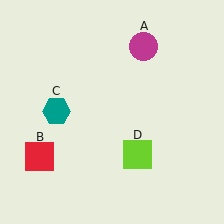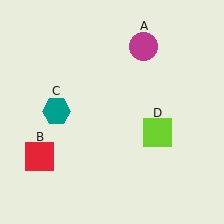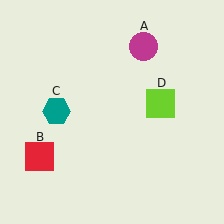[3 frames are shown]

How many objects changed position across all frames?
1 object changed position: lime square (object D).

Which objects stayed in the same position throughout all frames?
Magenta circle (object A) and red square (object B) and teal hexagon (object C) remained stationary.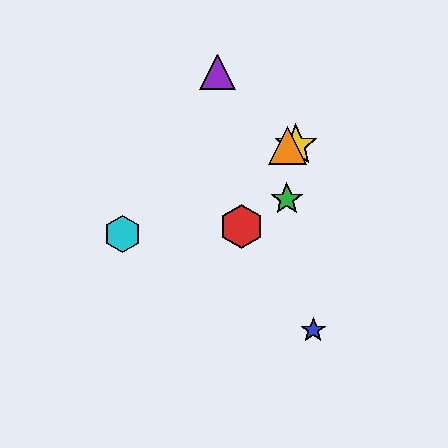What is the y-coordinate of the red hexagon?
The red hexagon is at y≈226.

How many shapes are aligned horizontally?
2 shapes (the yellow star, the orange triangle) are aligned horizontally.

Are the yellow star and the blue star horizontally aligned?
No, the yellow star is at y≈145 and the blue star is at y≈330.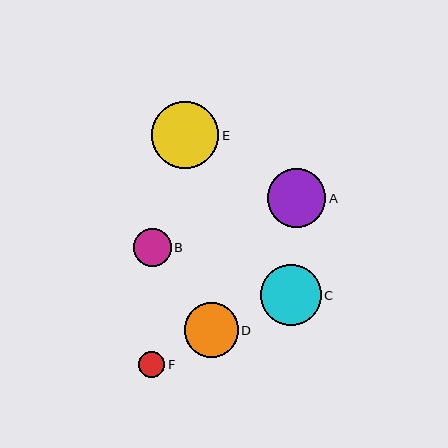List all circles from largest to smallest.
From largest to smallest: E, C, A, D, B, F.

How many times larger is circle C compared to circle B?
Circle C is approximately 1.6 times the size of circle B.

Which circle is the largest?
Circle E is the largest with a size of approximately 67 pixels.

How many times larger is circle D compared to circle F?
Circle D is approximately 2.1 times the size of circle F.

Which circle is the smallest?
Circle F is the smallest with a size of approximately 26 pixels.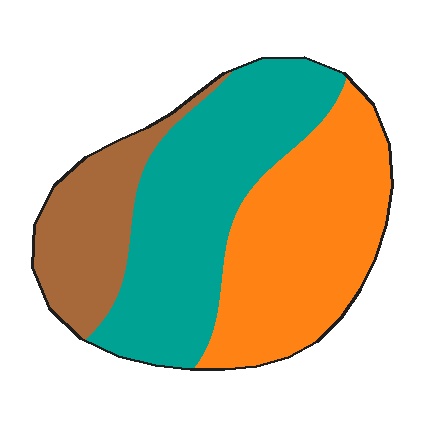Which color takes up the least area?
Brown, at roughly 20%.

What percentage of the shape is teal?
Teal covers around 40% of the shape.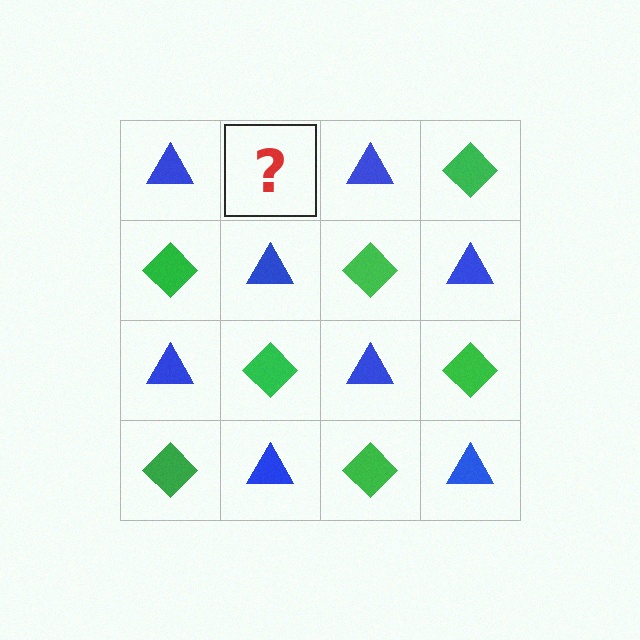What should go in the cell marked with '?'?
The missing cell should contain a green diamond.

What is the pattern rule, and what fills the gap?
The rule is that it alternates blue triangle and green diamond in a checkerboard pattern. The gap should be filled with a green diamond.